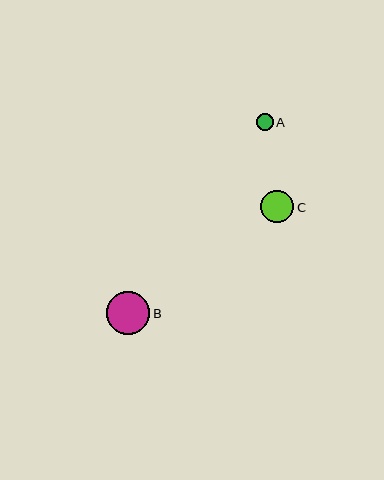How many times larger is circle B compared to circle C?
Circle B is approximately 1.3 times the size of circle C.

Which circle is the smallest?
Circle A is the smallest with a size of approximately 17 pixels.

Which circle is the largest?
Circle B is the largest with a size of approximately 44 pixels.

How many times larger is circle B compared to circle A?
Circle B is approximately 2.5 times the size of circle A.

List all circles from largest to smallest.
From largest to smallest: B, C, A.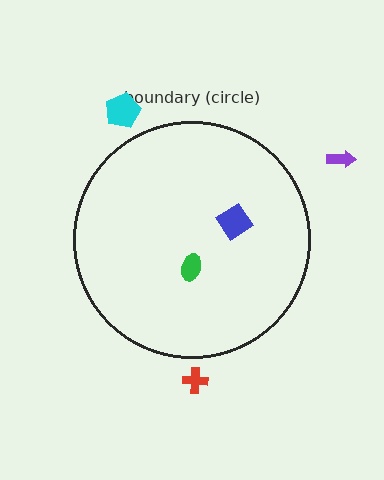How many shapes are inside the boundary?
2 inside, 3 outside.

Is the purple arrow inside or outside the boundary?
Outside.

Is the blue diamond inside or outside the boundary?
Inside.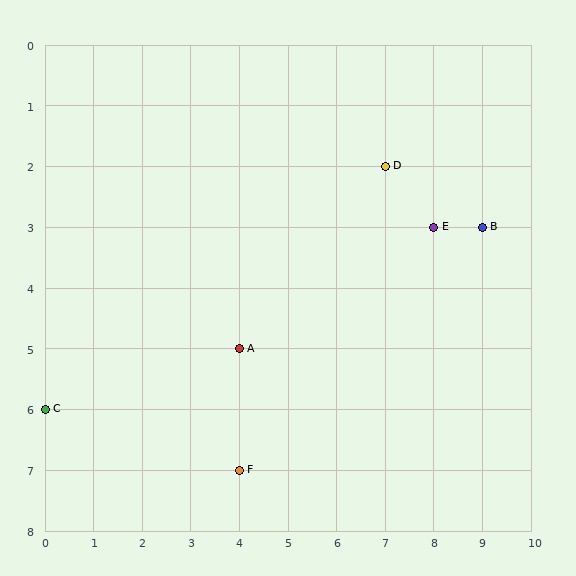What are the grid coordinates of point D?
Point D is at grid coordinates (7, 2).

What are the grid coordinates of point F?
Point F is at grid coordinates (4, 7).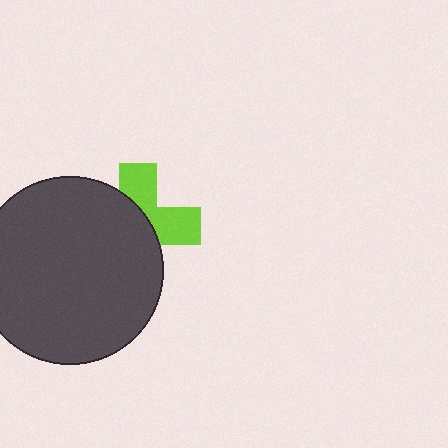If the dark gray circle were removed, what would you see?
You would see the complete lime cross.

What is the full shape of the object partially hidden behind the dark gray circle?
The partially hidden object is a lime cross.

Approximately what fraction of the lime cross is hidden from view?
Roughly 59% of the lime cross is hidden behind the dark gray circle.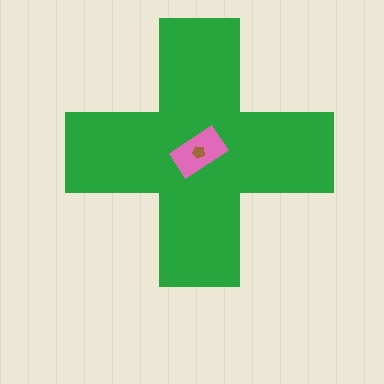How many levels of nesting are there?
3.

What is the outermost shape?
The green cross.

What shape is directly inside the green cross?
The pink rectangle.